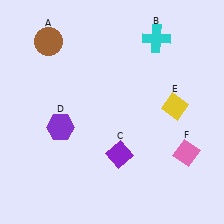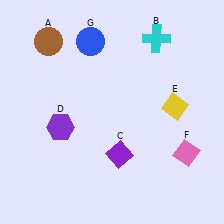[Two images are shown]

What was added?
A blue circle (G) was added in Image 2.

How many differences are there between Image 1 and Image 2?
There is 1 difference between the two images.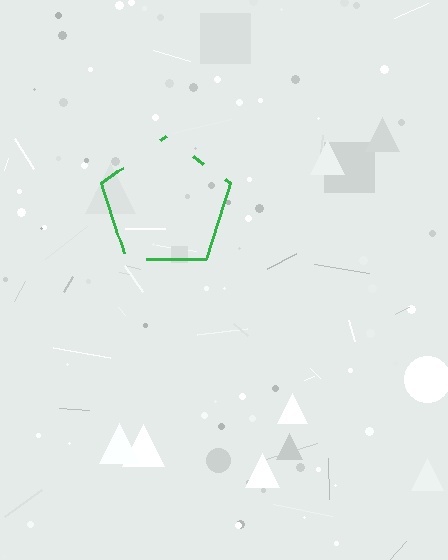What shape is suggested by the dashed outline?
The dashed outline suggests a pentagon.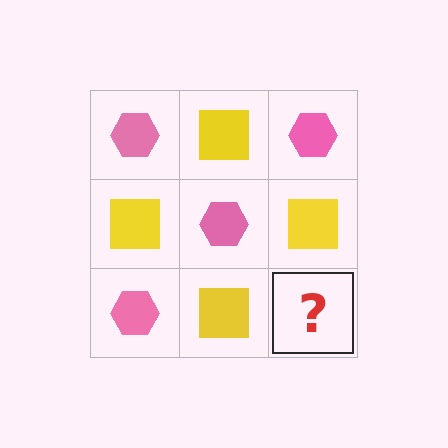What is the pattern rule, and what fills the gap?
The rule is that it alternates pink hexagon and yellow square in a checkerboard pattern. The gap should be filled with a pink hexagon.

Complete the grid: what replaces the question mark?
The question mark should be replaced with a pink hexagon.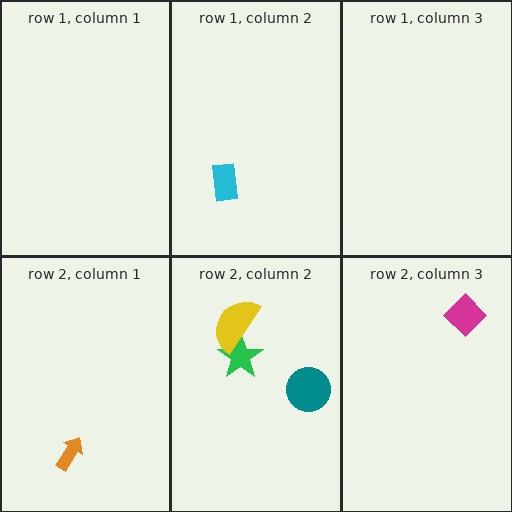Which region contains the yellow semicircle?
The row 2, column 2 region.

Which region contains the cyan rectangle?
The row 1, column 2 region.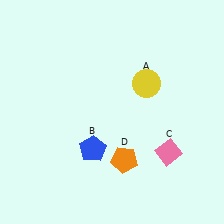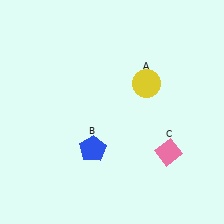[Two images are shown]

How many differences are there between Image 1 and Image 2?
There is 1 difference between the two images.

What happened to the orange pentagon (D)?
The orange pentagon (D) was removed in Image 2. It was in the bottom-right area of Image 1.